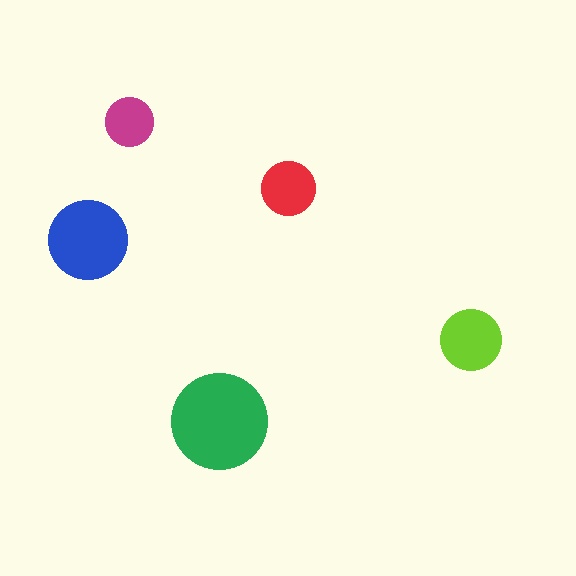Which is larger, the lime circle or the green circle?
The green one.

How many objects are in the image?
There are 5 objects in the image.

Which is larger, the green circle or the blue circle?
The green one.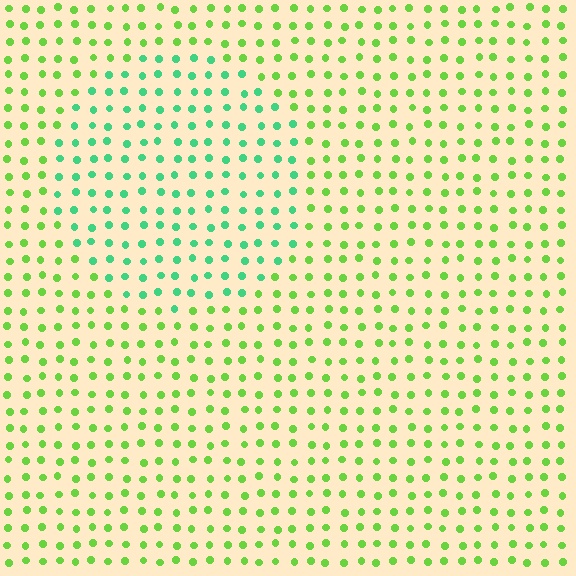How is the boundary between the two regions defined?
The boundary is defined purely by a slight shift in hue (about 44 degrees). Spacing, size, and orientation are identical on both sides.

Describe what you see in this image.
The image is filled with small lime elements in a uniform arrangement. A circle-shaped region is visible where the elements are tinted to a slightly different hue, forming a subtle color boundary.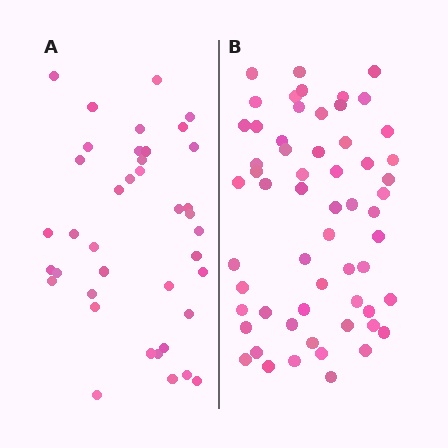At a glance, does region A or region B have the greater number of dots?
Region B (the right region) has more dots.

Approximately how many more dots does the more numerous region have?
Region B has approximately 20 more dots than region A.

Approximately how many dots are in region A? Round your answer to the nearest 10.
About 40 dots. (The exact count is 39, which rounds to 40.)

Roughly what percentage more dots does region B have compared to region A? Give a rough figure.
About 50% more.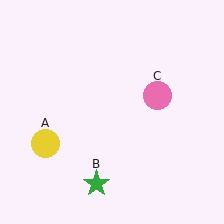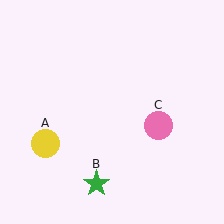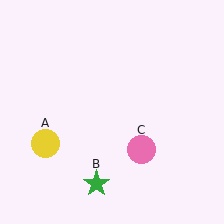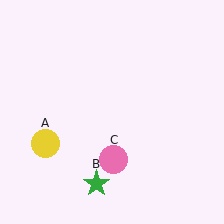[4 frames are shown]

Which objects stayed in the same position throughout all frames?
Yellow circle (object A) and green star (object B) remained stationary.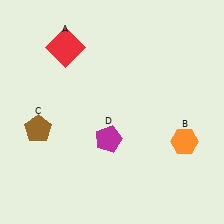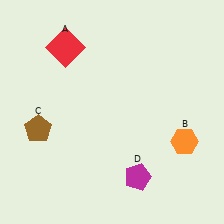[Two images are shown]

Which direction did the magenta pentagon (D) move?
The magenta pentagon (D) moved down.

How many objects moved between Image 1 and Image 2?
1 object moved between the two images.